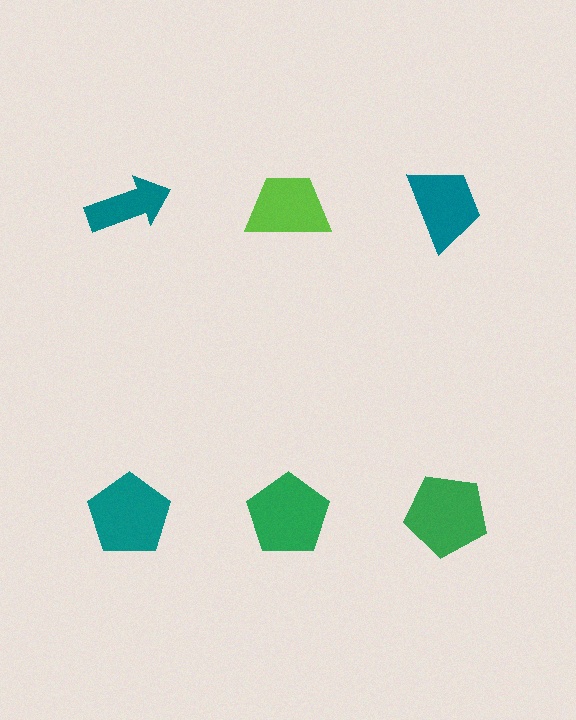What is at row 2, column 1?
A teal pentagon.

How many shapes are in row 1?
3 shapes.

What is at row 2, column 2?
A green pentagon.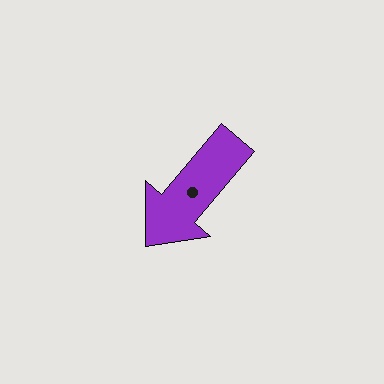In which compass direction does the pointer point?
Southwest.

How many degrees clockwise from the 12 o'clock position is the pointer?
Approximately 220 degrees.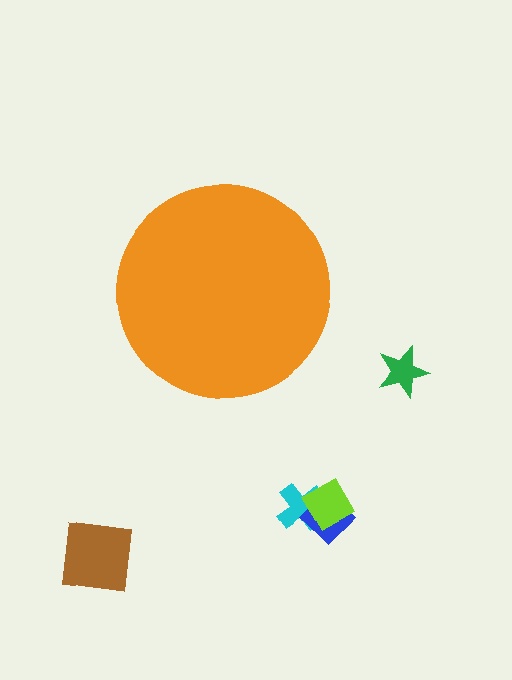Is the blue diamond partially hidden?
No, the blue diamond is fully visible.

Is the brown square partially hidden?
No, the brown square is fully visible.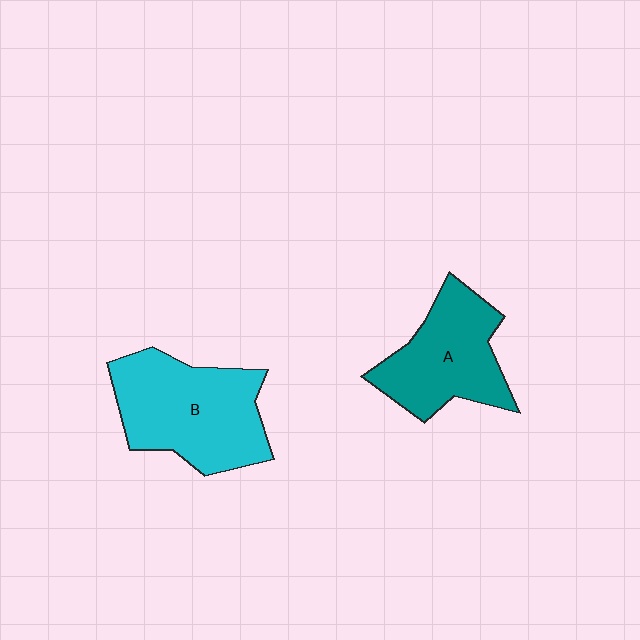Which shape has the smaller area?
Shape A (teal).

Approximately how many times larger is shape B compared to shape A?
Approximately 1.2 times.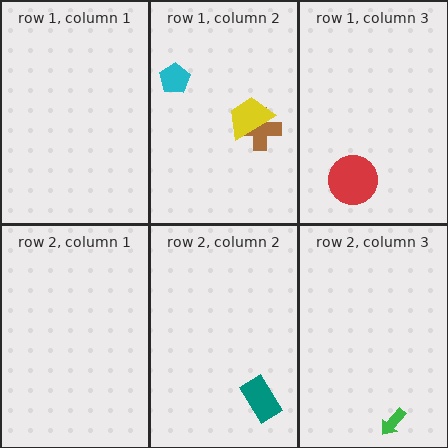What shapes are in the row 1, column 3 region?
The red circle.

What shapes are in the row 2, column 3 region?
The green arrow.